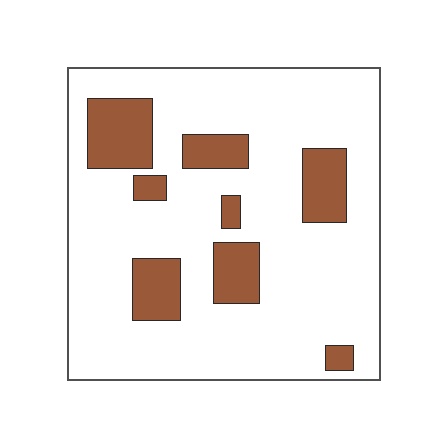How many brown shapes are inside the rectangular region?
8.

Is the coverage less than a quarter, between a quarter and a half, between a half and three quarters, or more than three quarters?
Less than a quarter.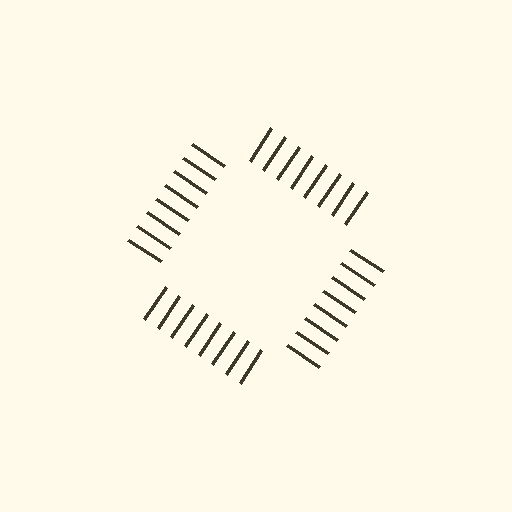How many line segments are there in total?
32 — 8 along each of the 4 edges.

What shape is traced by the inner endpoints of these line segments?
An illusory square — the line segments terminate on its edges but no continuous stroke is drawn.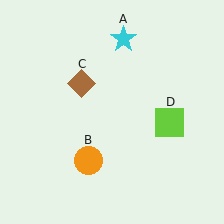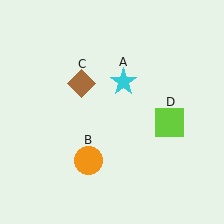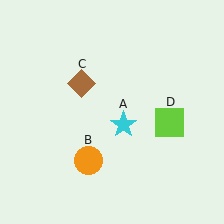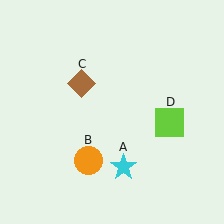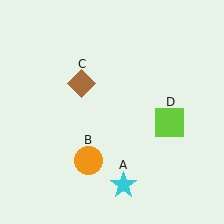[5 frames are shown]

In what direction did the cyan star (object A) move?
The cyan star (object A) moved down.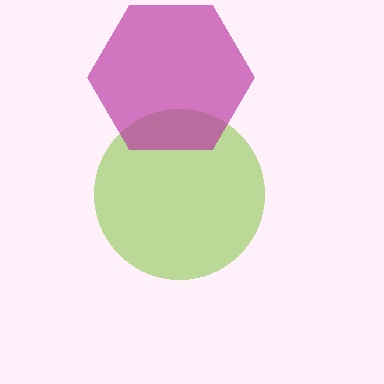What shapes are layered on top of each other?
The layered shapes are: a lime circle, a magenta hexagon.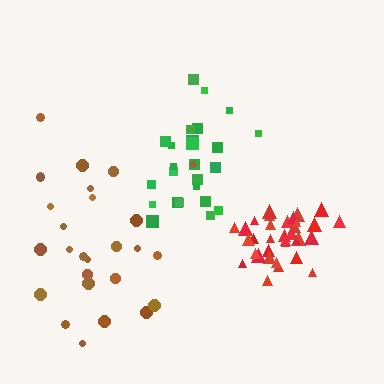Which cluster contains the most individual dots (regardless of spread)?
Red (34).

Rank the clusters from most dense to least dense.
red, green, brown.